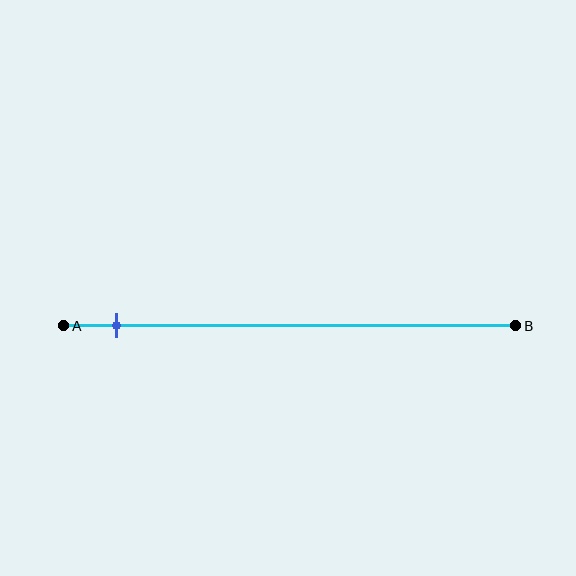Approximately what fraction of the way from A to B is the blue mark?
The blue mark is approximately 10% of the way from A to B.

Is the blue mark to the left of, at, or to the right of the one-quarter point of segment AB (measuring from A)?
The blue mark is to the left of the one-quarter point of segment AB.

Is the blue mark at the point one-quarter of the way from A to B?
No, the mark is at about 10% from A, not at the 25% one-quarter point.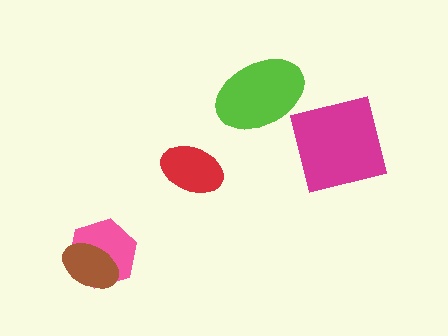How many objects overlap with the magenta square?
0 objects overlap with the magenta square.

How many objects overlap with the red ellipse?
0 objects overlap with the red ellipse.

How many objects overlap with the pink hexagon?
1 object overlaps with the pink hexagon.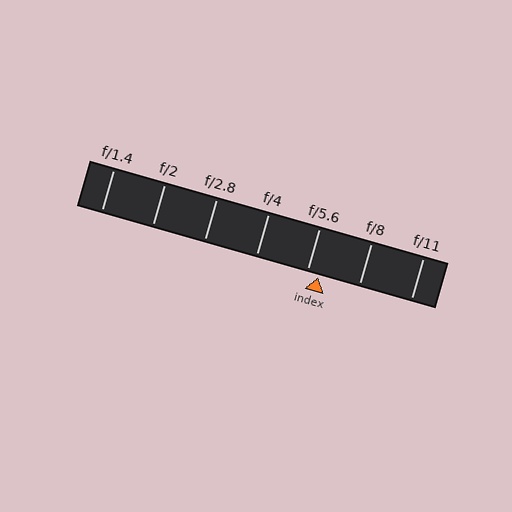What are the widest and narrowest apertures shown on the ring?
The widest aperture shown is f/1.4 and the narrowest is f/11.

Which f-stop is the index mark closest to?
The index mark is closest to f/5.6.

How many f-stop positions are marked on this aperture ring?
There are 7 f-stop positions marked.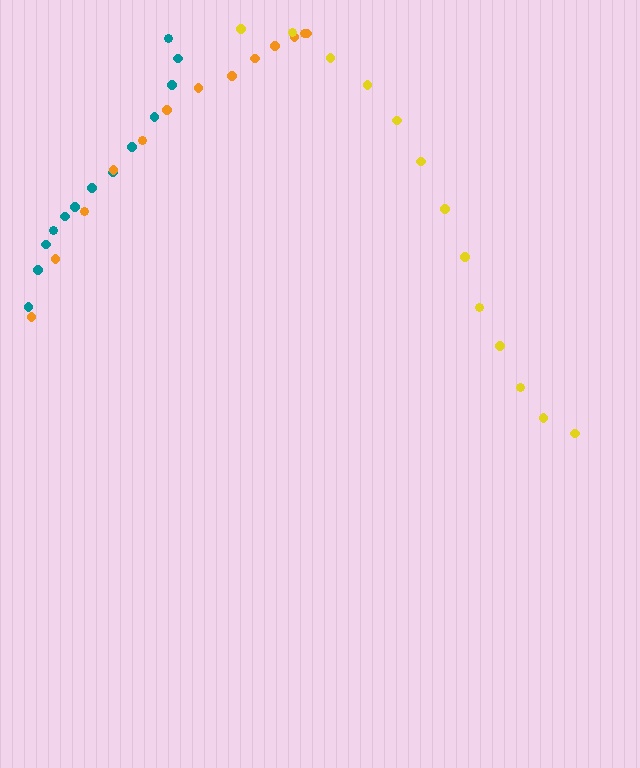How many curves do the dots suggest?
There are 3 distinct paths.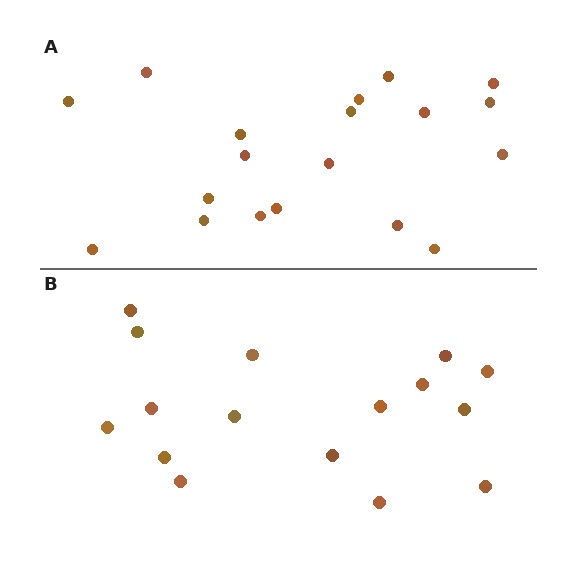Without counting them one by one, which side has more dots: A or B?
Region A (the top region) has more dots.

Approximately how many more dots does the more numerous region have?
Region A has just a few more — roughly 2 or 3 more dots than region B.